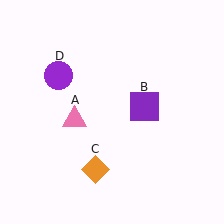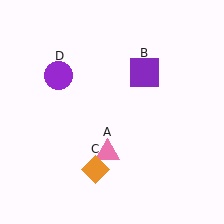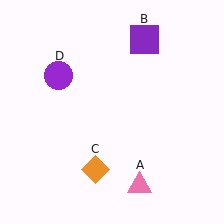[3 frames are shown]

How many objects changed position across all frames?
2 objects changed position: pink triangle (object A), purple square (object B).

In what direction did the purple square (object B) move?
The purple square (object B) moved up.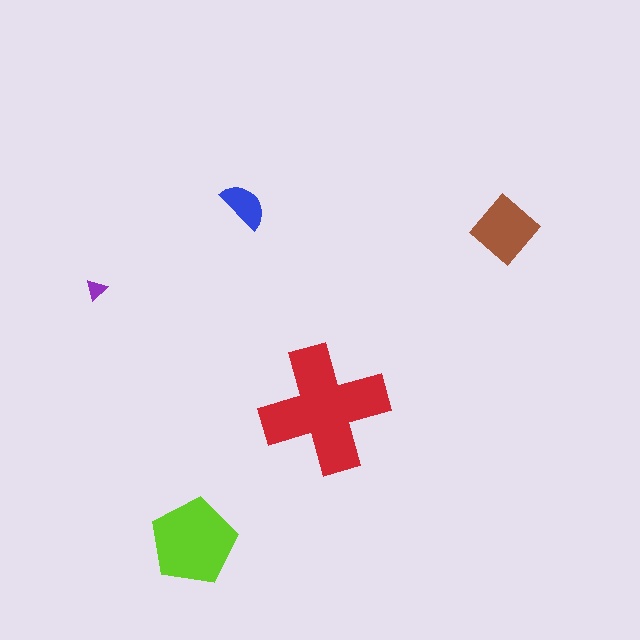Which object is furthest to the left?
The purple triangle is leftmost.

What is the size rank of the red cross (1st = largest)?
1st.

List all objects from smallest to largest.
The purple triangle, the blue semicircle, the brown diamond, the lime pentagon, the red cross.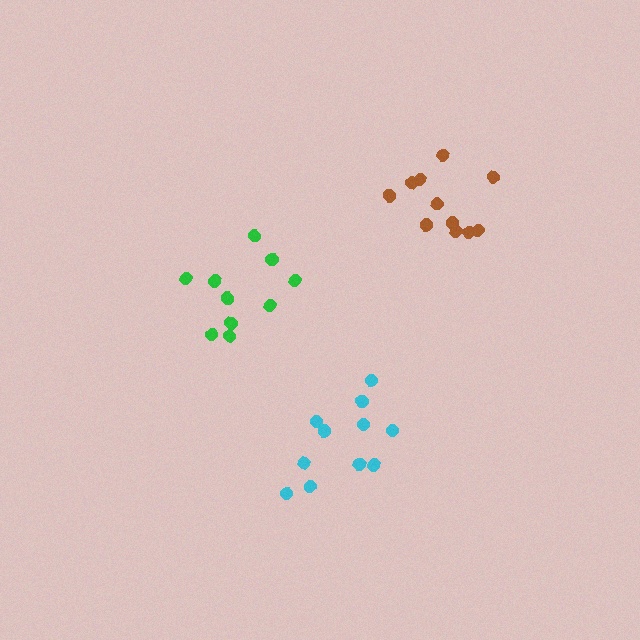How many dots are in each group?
Group 1: 10 dots, Group 2: 11 dots, Group 3: 11 dots (32 total).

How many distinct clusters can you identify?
There are 3 distinct clusters.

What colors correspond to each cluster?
The clusters are colored: green, cyan, brown.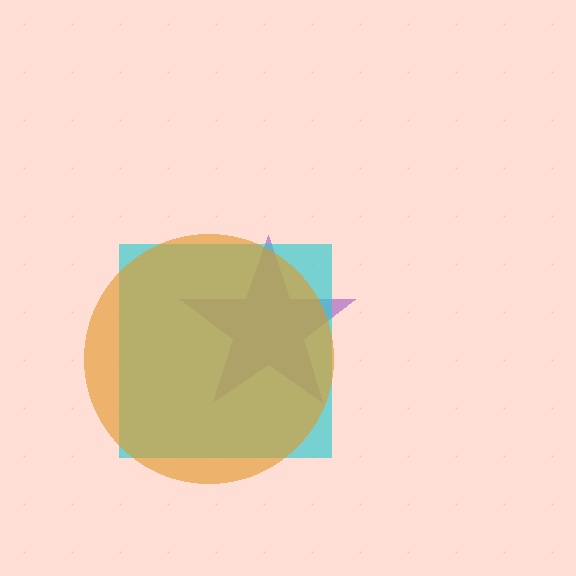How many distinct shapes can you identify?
There are 3 distinct shapes: a purple star, a cyan square, an orange circle.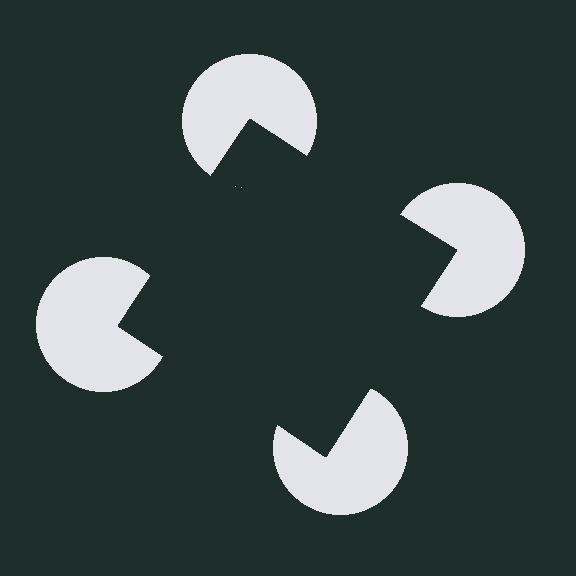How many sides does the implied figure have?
4 sides.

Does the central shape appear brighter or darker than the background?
It typically appears slightly darker than the background, even though no actual brightness change is drawn.